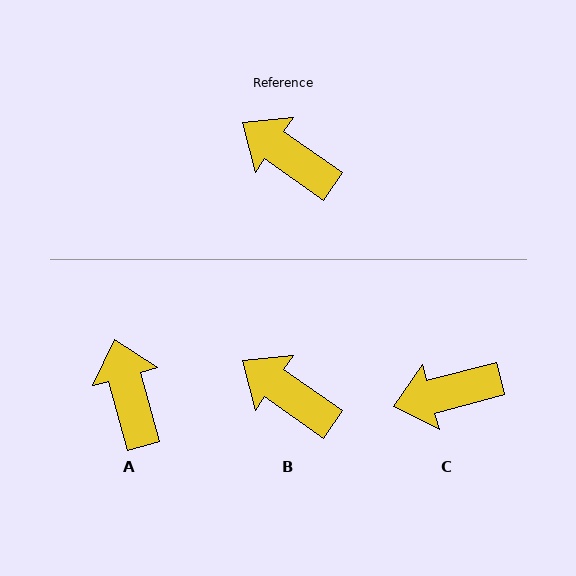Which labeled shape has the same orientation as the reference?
B.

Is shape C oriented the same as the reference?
No, it is off by about 50 degrees.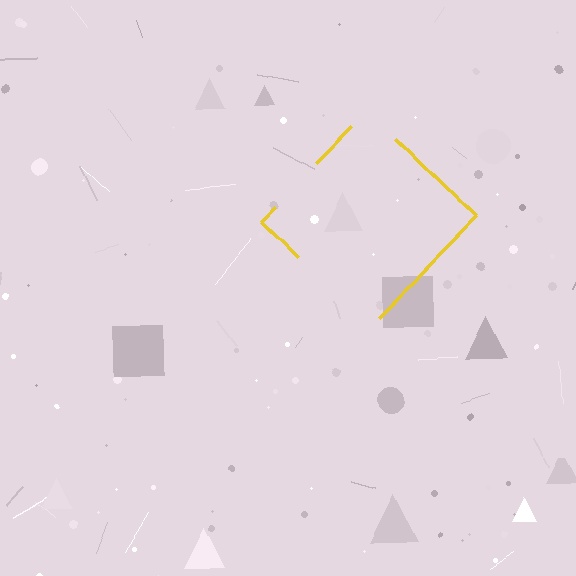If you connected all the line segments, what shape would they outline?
They would outline a diamond.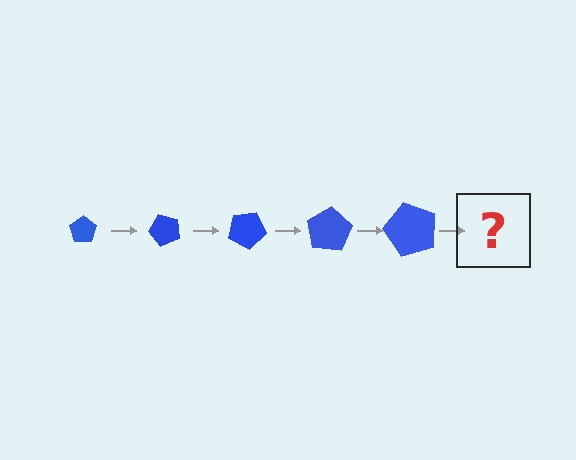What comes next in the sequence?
The next element should be a pentagon, larger than the previous one and rotated 250 degrees from the start.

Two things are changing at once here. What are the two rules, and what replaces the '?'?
The two rules are that the pentagon grows larger each step and it rotates 50 degrees each step. The '?' should be a pentagon, larger than the previous one and rotated 250 degrees from the start.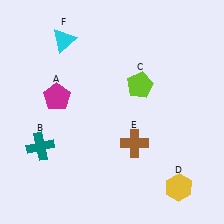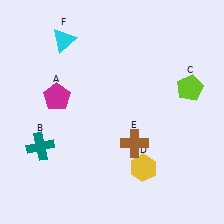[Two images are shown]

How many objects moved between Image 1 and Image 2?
2 objects moved between the two images.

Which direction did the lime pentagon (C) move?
The lime pentagon (C) moved right.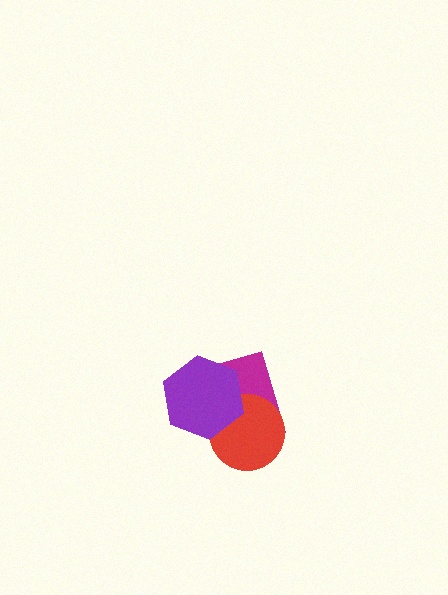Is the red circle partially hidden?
Yes, it is partially covered by another shape.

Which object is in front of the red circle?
The purple hexagon is in front of the red circle.